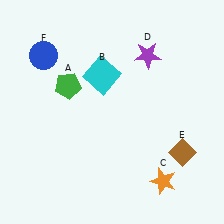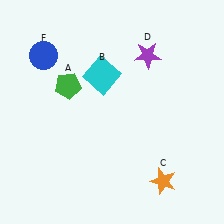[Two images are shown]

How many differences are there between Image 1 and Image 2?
There is 1 difference between the two images.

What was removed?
The brown diamond (E) was removed in Image 2.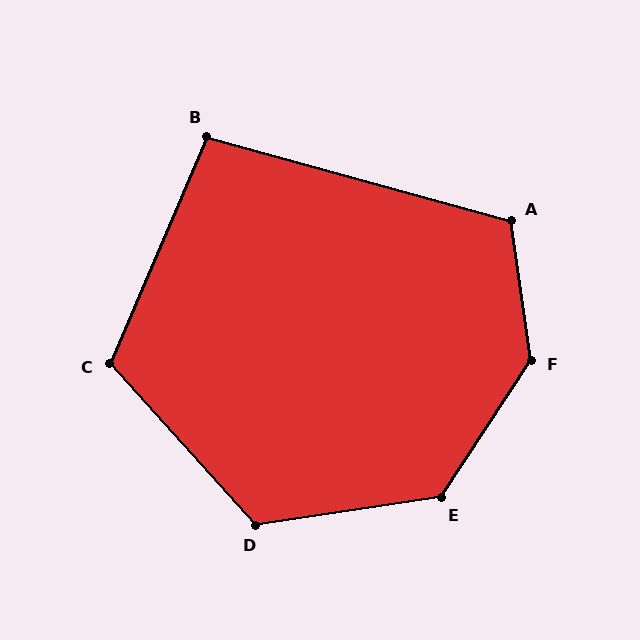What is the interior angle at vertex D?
Approximately 124 degrees (obtuse).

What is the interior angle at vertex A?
Approximately 114 degrees (obtuse).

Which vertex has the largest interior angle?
F, at approximately 138 degrees.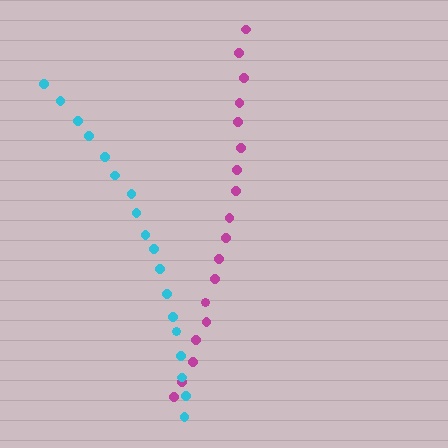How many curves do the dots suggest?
There are 2 distinct paths.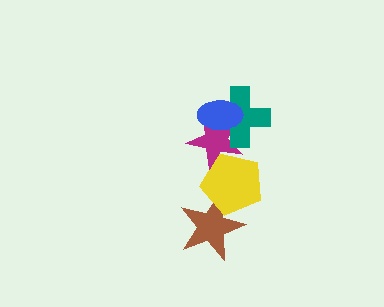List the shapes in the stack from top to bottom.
From top to bottom: the blue ellipse, the teal cross, the magenta star, the yellow pentagon, the brown star.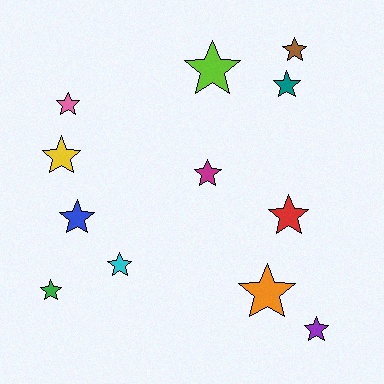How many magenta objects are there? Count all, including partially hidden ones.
There is 1 magenta object.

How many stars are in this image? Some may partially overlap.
There are 12 stars.